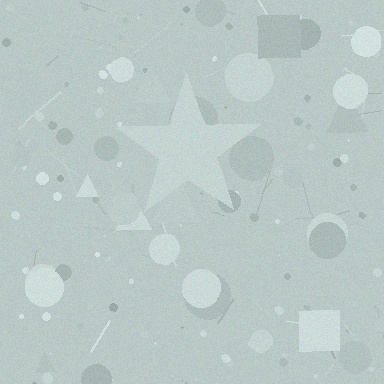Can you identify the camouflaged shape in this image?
The camouflaged shape is a star.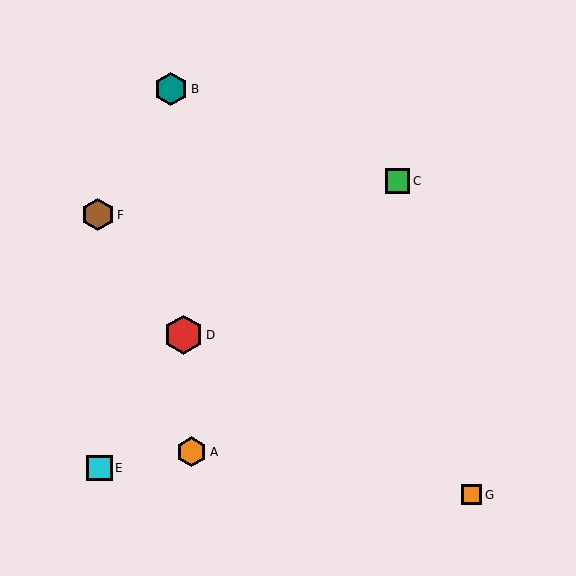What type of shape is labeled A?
Shape A is an orange hexagon.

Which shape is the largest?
The red hexagon (labeled D) is the largest.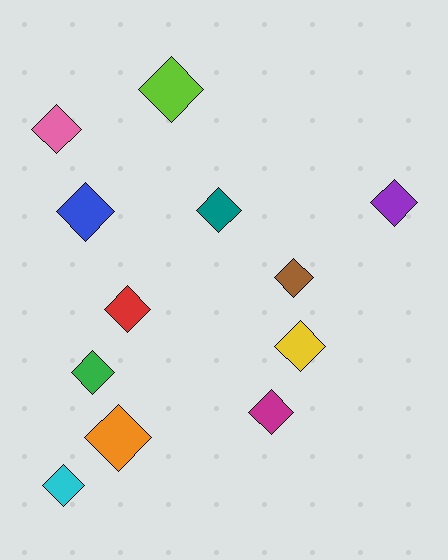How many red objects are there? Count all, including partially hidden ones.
There is 1 red object.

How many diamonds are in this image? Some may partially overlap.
There are 12 diamonds.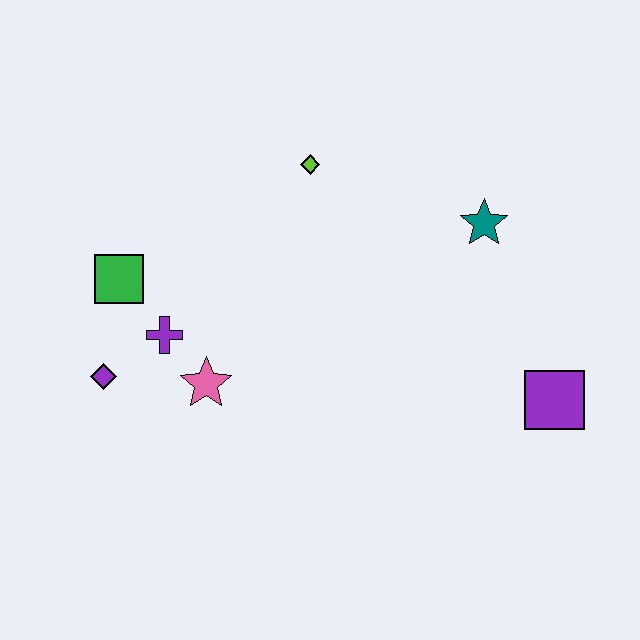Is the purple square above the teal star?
No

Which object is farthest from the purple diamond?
The purple square is farthest from the purple diamond.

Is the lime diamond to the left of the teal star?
Yes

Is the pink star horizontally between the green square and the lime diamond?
Yes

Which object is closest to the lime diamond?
The teal star is closest to the lime diamond.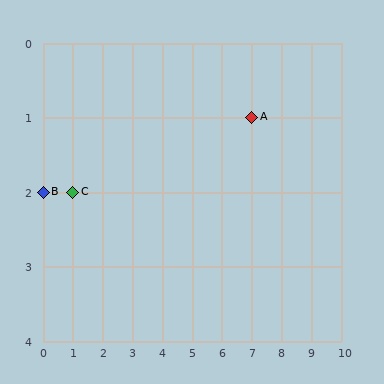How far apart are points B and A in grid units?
Points B and A are 7 columns and 1 row apart (about 7.1 grid units diagonally).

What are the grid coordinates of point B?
Point B is at grid coordinates (0, 2).